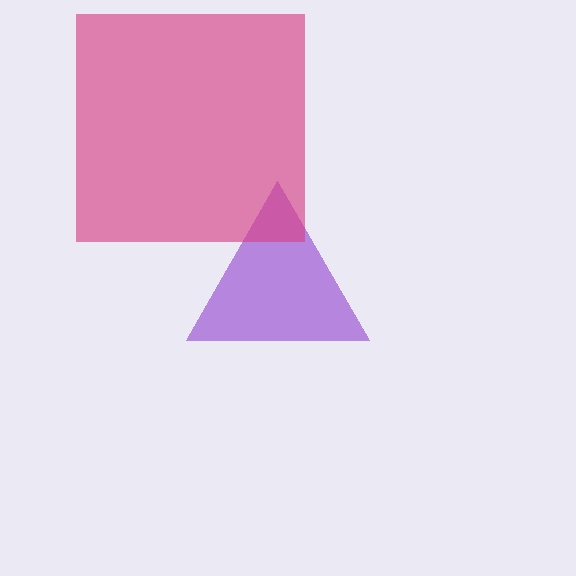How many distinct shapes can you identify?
There are 2 distinct shapes: a purple triangle, a magenta square.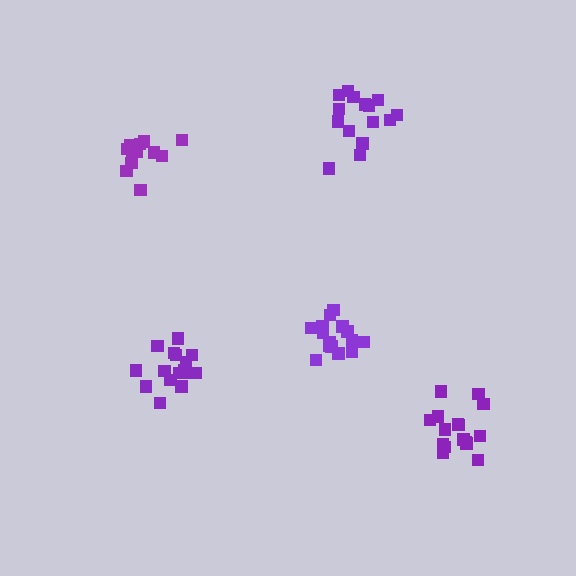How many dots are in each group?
Group 1: 15 dots, Group 2: 15 dots, Group 3: 16 dots, Group 4: 16 dots, Group 5: 12 dots (74 total).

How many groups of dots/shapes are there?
There are 5 groups.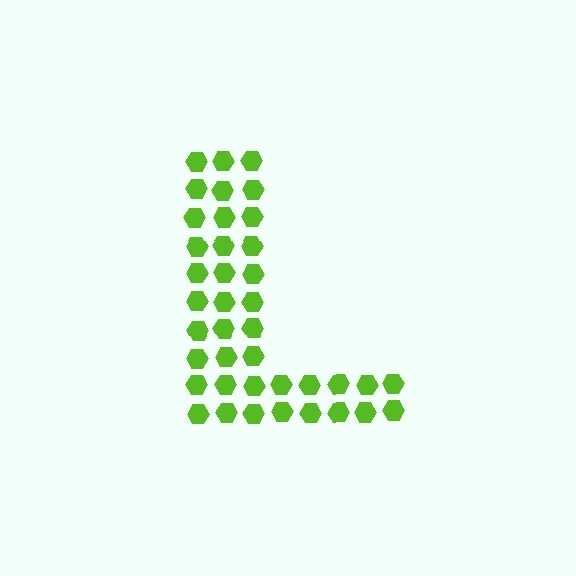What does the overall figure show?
The overall figure shows the letter L.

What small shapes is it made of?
It is made of small hexagons.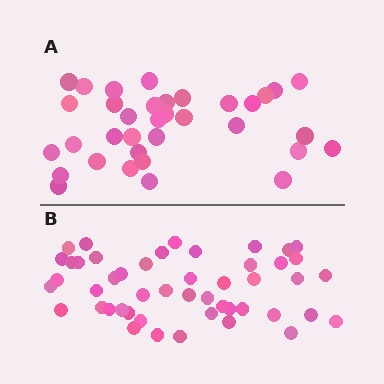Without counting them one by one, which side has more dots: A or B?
Region B (the bottom region) has more dots.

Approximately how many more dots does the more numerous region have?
Region B has approximately 15 more dots than region A.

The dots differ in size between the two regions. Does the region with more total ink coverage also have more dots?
No. Region A has more total ink coverage because its dots are larger, but region B actually contains more individual dots. Total area can be misleading — the number of items is what matters here.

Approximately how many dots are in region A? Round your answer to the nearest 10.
About 40 dots. (The exact count is 35, which rounds to 40.)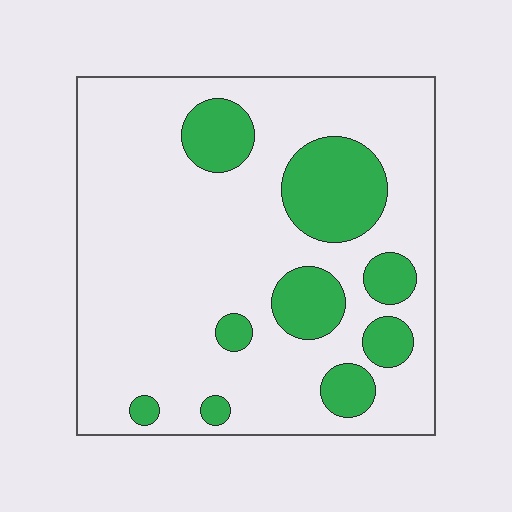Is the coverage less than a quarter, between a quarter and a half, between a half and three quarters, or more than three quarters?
Less than a quarter.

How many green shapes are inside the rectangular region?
9.